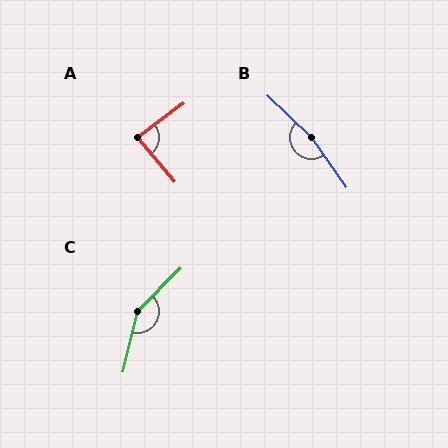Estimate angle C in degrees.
Approximately 149 degrees.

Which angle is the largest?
B, at approximately 168 degrees.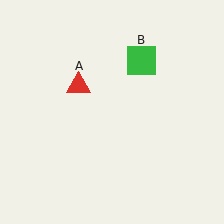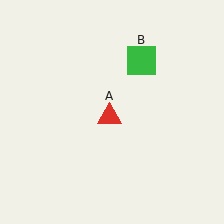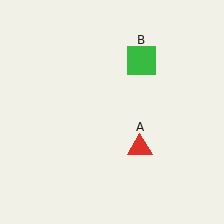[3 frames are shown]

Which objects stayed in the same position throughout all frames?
Green square (object B) remained stationary.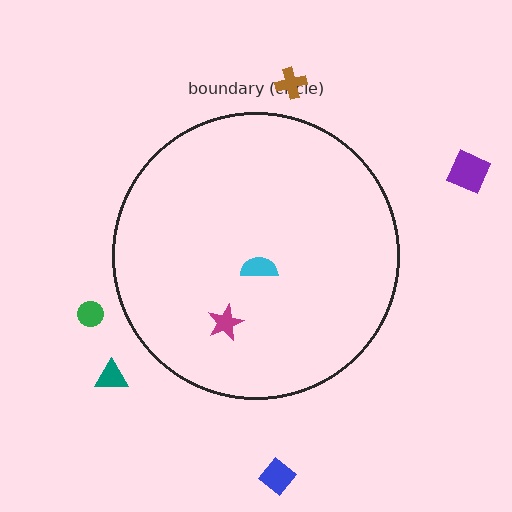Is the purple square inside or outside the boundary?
Outside.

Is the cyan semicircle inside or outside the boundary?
Inside.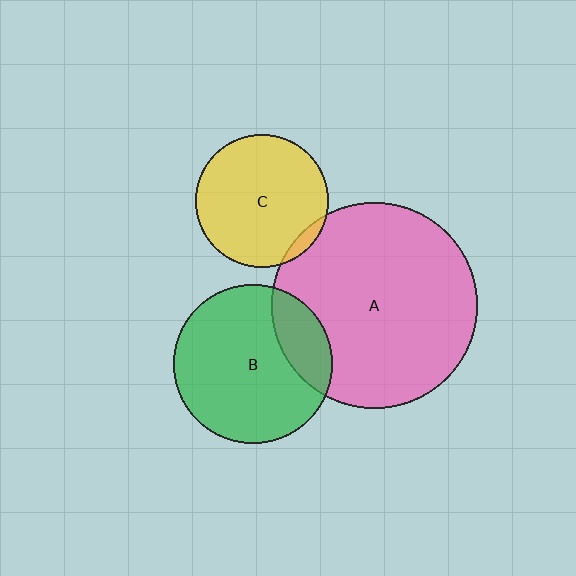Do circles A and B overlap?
Yes.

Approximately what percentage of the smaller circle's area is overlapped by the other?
Approximately 20%.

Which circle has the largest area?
Circle A (pink).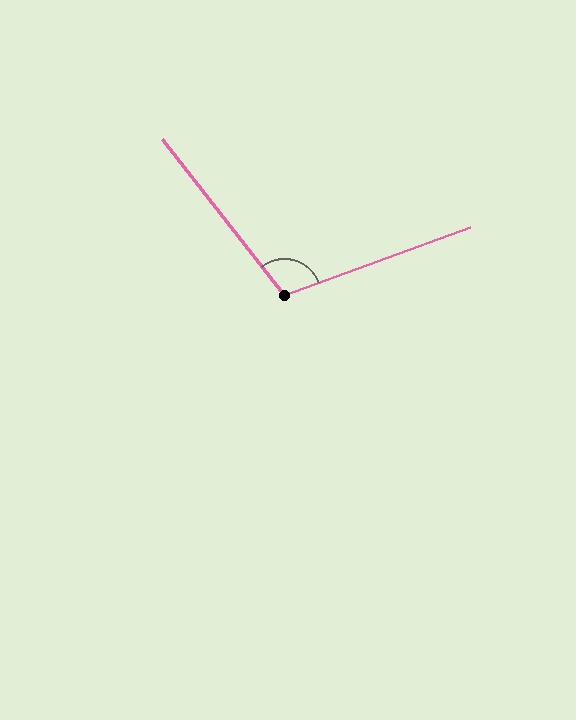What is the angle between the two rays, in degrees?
Approximately 108 degrees.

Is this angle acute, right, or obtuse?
It is obtuse.